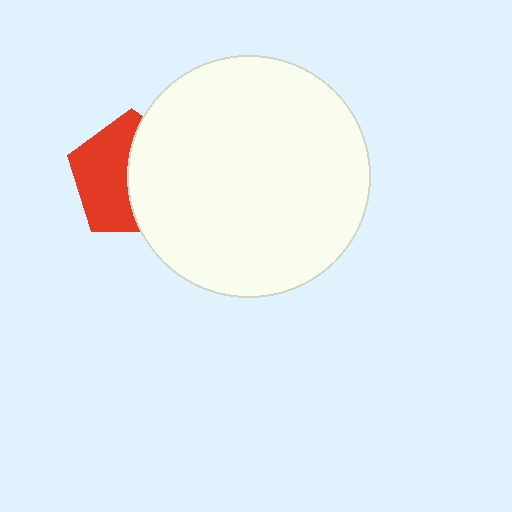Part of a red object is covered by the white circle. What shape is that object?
It is a pentagon.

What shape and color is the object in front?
The object in front is a white circle.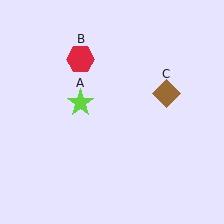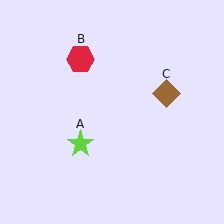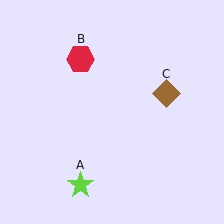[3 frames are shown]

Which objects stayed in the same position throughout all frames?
Red hexagon (object B) and brown diamond (object C) remained stationary.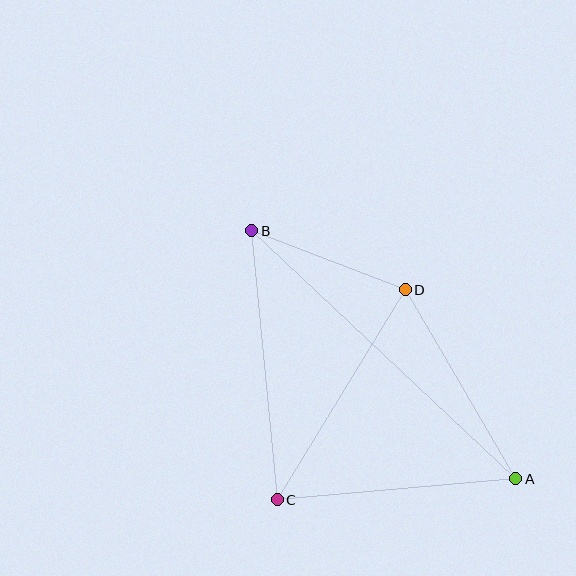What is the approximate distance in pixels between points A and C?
The distance between A and C is approximately 239 pixels.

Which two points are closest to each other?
Points B and D are closest to each other.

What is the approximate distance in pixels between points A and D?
The distance between A and D is approximately 219 pixels.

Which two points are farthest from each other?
Points A and B are farthest from each other.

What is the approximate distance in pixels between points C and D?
The distance between C and D is approximately 246 pixels.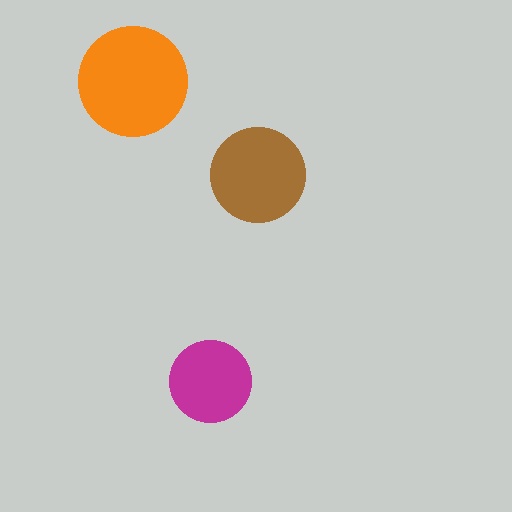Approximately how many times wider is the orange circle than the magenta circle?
About 1.5 times wider.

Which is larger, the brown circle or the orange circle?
The orange one.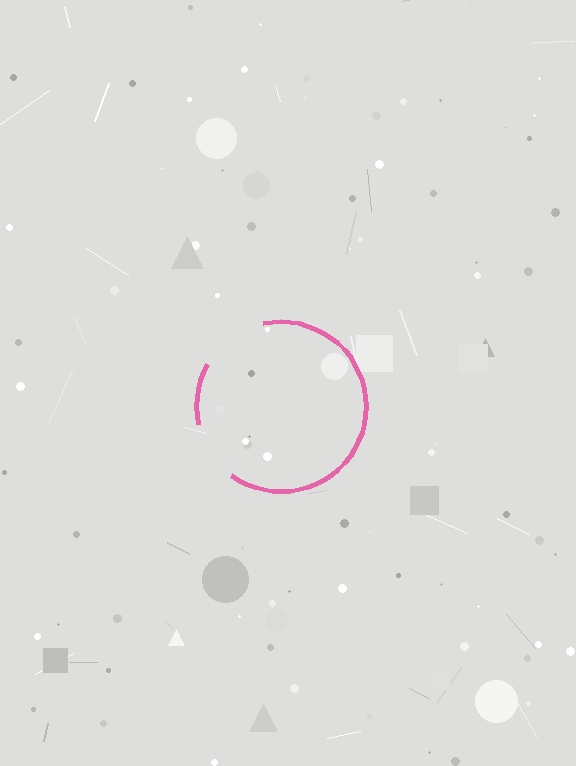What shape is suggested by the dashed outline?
The dashed outline suggests a circle.